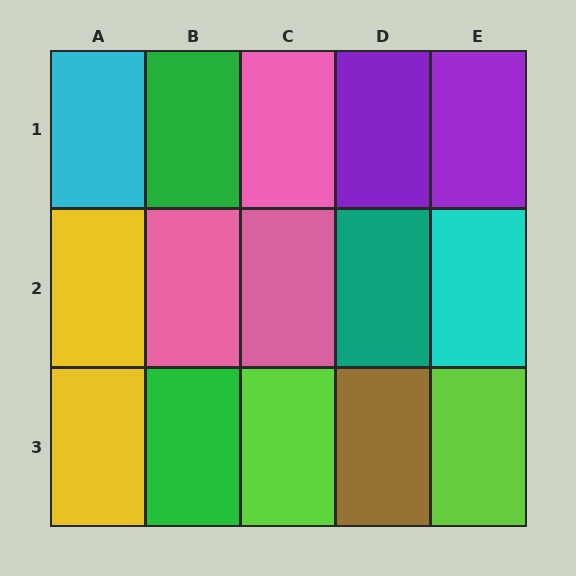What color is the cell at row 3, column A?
Yellow.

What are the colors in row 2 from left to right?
Yellow, pink, pink, teal, cyan.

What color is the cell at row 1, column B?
Green.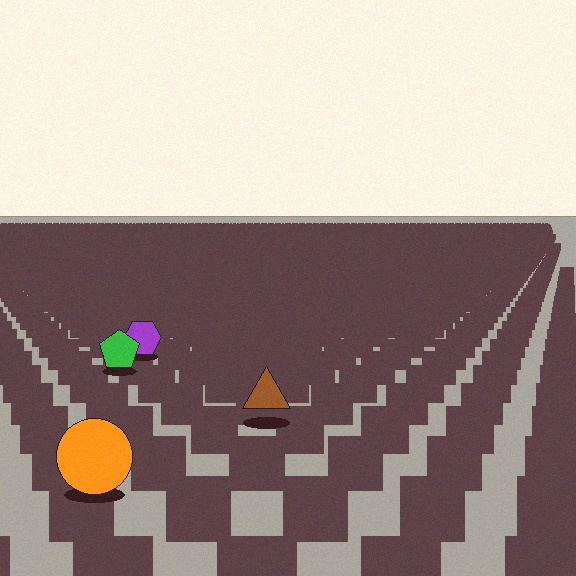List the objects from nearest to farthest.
From nearest to farthest: the orange circle, the brown triangle, the green pentagon, the purple hexagon.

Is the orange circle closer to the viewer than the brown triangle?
Yes. The orange circle is closer — you can tell from the texture gradient: the ground texture is coarser near it.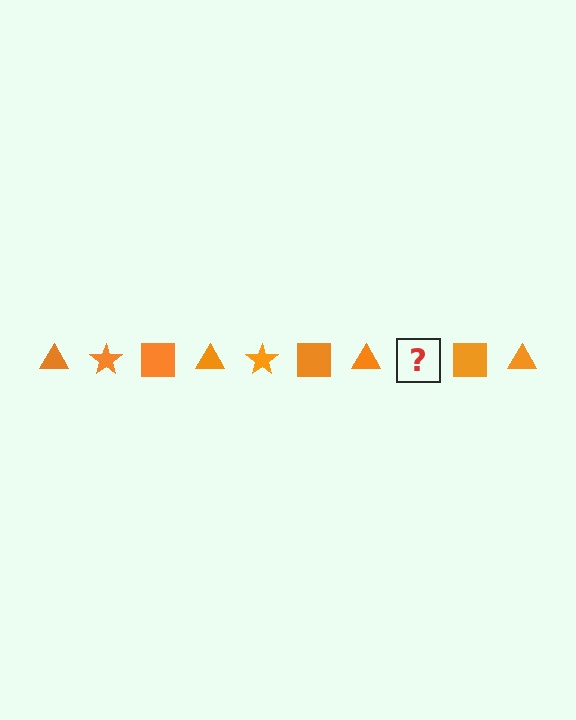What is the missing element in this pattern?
The missing element is an orange star.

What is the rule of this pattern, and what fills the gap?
The rule is that the pattern cycles through triangle, star, square shapes in orange. The gap should be filled with an orange star.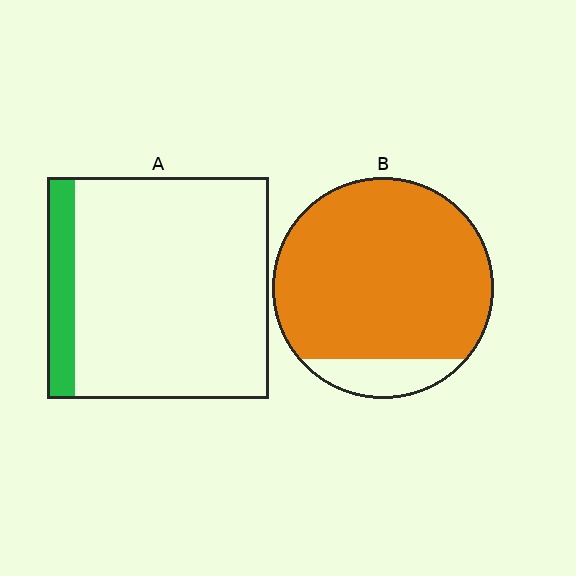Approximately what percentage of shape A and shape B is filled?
A is approximately 15% and B is approximately 90%.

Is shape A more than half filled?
No.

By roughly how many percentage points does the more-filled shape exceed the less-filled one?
By roughly 75 percentage points (B over A).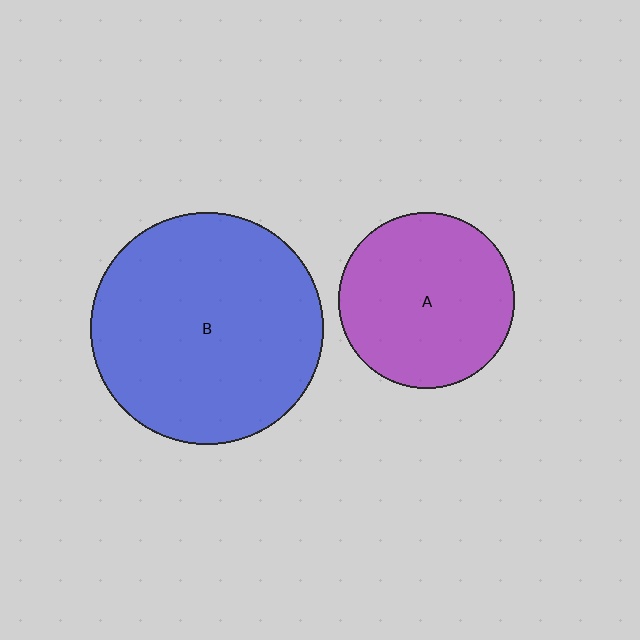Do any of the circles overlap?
No, none of the circles overlap.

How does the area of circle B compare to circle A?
Approximately 1.7 times.